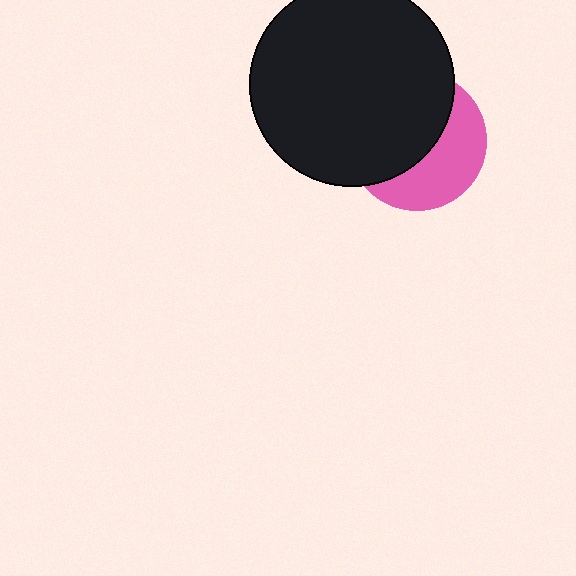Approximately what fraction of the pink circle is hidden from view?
Roughly 57% of the pink circle is hidden behind the black circle.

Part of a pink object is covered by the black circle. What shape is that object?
It is a circle.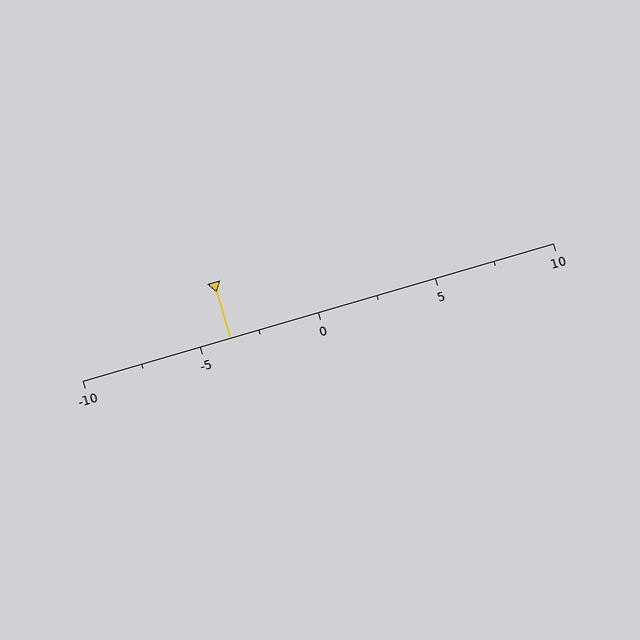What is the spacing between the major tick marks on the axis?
The major ticks are spaced 5 apart.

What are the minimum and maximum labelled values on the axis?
The axis runs from -10 to 10.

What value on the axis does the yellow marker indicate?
The marker indicates approximately -3.8.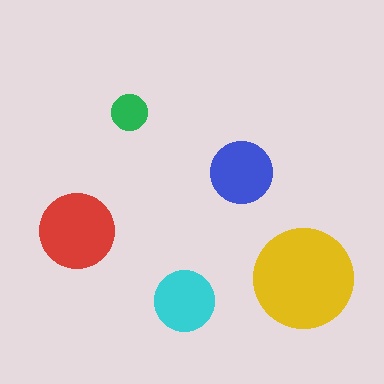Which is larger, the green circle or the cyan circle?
The cyan one.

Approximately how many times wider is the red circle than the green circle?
About 2 times wider.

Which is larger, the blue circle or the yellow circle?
The yellow one.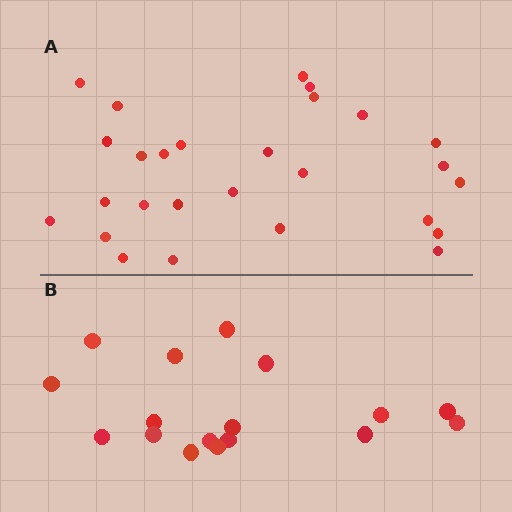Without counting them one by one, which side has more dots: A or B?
Region A (the top region) has more dots.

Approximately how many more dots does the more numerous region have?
Region A has roughly 10 or so more dots than region B.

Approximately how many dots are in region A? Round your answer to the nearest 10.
About 30 dots. (The exact count is 27, which rounds to 30.)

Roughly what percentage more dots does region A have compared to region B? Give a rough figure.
About 60% more.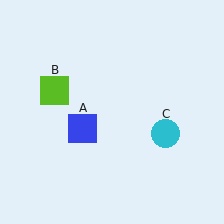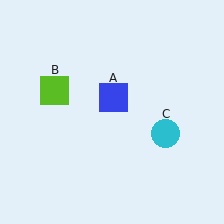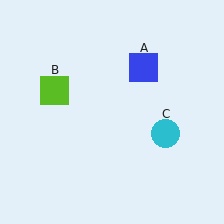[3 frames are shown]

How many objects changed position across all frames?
1 object changed position: blue square (object A).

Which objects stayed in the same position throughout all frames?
Lime square (object B) and cyan circle (object C) remained stationary.